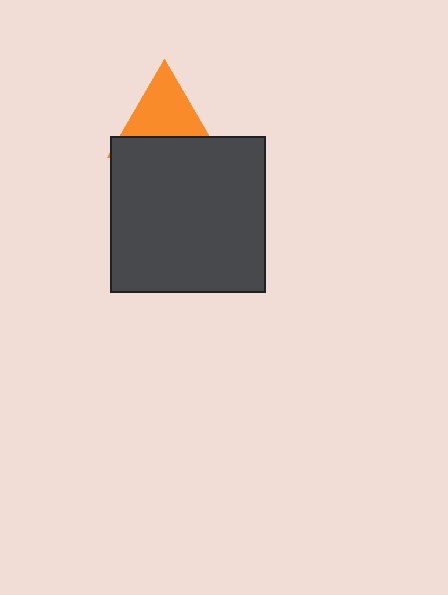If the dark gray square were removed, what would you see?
You would see the complete orange triangle.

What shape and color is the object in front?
The object in front is a dark gray square.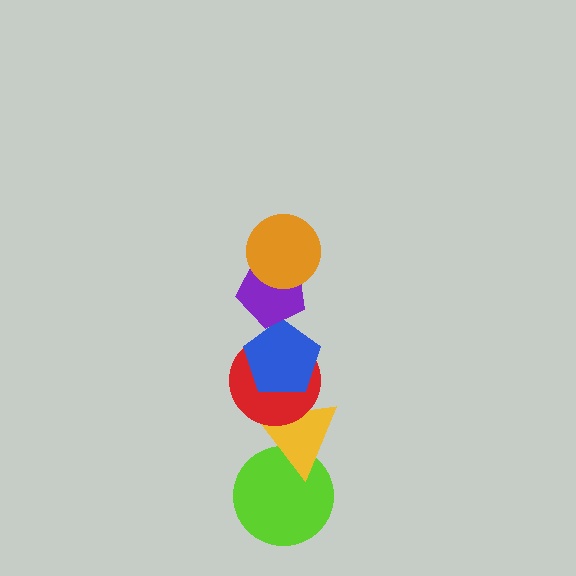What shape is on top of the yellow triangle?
The red circle is on top of the yellow triangle.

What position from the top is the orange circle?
The orange circle is 1st from the top.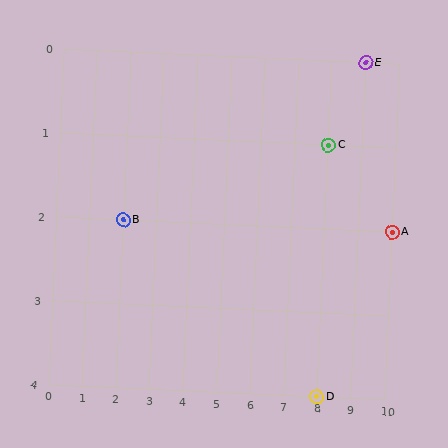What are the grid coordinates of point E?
Point E is at grid coordinates (9, 0).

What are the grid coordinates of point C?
Point C is at grid coordinates (8, 1).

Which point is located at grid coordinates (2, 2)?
Point B is at (2, 2).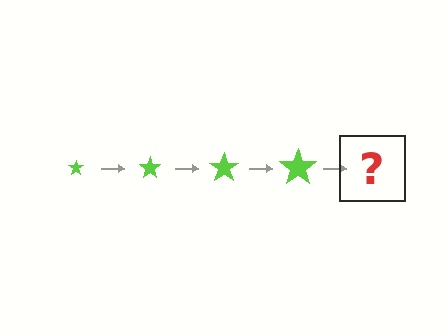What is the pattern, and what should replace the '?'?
The pattern is that the star gets progressively larger each step. The '?' should be a lime star, larger than the previous one.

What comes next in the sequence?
The next element should be a lime star, larger than the previous one.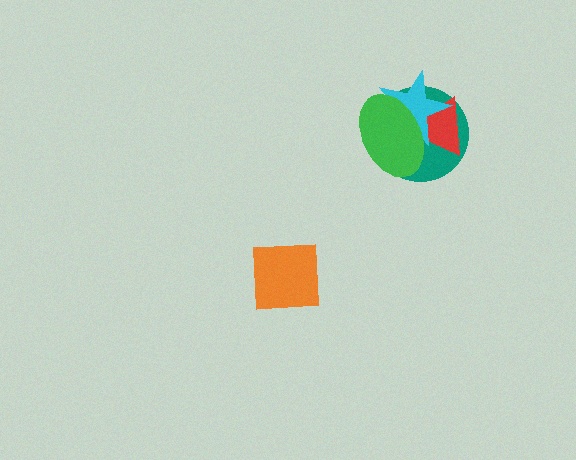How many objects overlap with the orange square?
0 objects overlap with the orange square.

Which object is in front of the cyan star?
The green ellipse is in front of the cyan star.